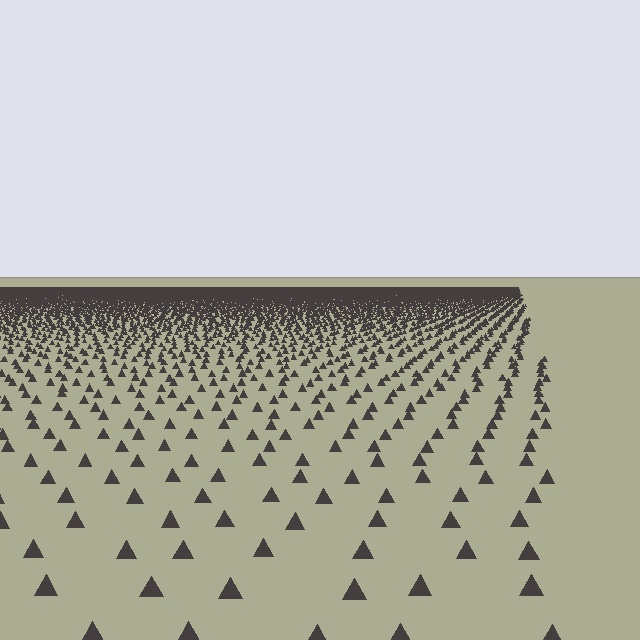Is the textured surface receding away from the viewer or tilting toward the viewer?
The surface is receding away from the viewer. Texture elements get smaller and denser toward the top.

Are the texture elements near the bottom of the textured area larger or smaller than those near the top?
Larger. Near the bottom, elements are closer to the viewer and appear at a bigger on-screen size.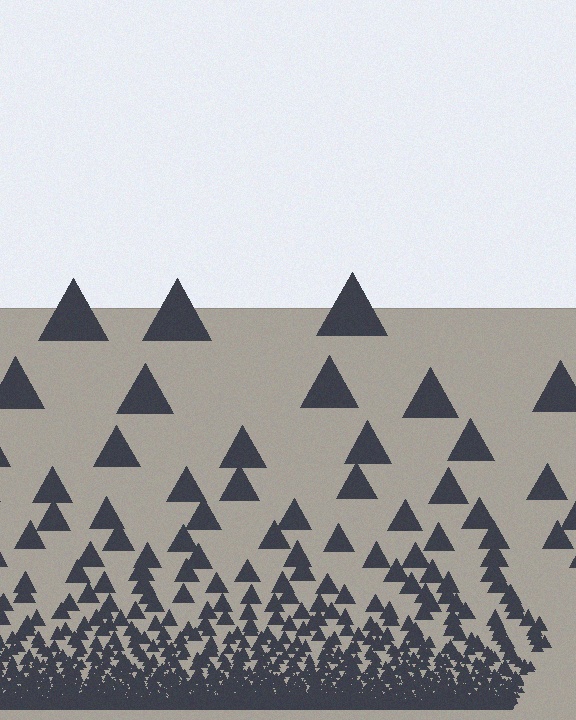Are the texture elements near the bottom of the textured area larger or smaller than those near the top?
Smaller. The gradient is inverted — elements near the bottom are smaller and denser.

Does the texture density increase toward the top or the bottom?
Density increases toward the bottom.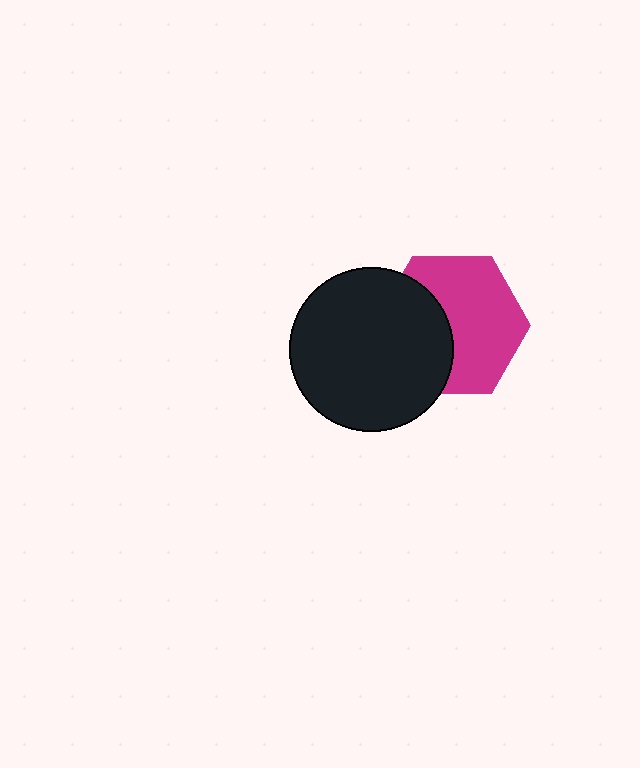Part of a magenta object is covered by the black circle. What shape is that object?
It is a hexagon.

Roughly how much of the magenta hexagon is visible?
About half of it is visible (roughly 61%).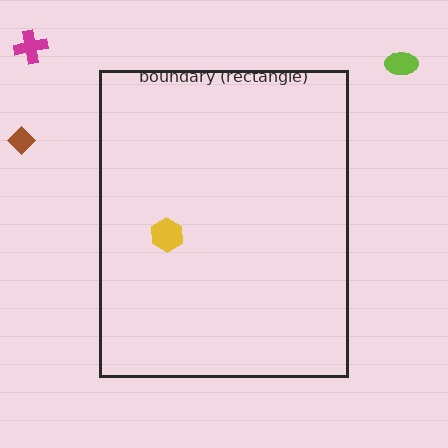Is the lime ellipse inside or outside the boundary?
Outside.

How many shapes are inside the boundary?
1 inside, 3 outside.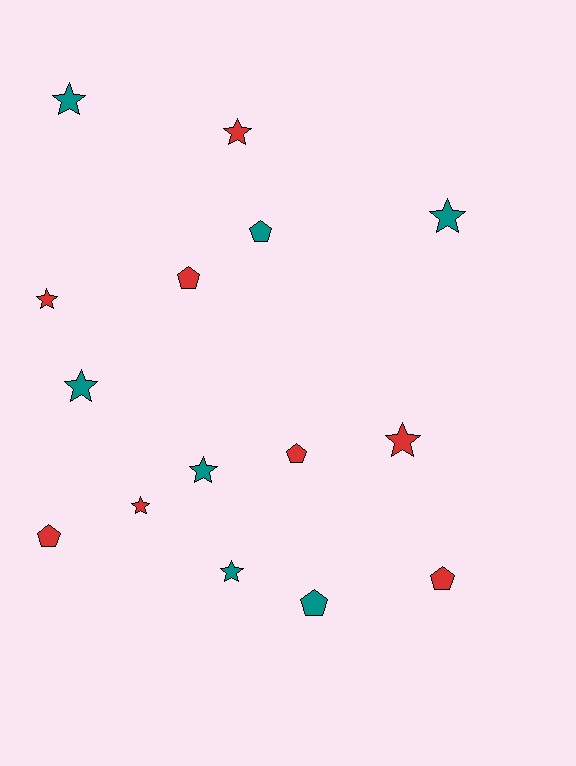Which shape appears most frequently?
Star, with 9 objects.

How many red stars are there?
There are 4 red stars.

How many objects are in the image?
There are 15 objects.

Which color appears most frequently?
Red, with 8 objects.